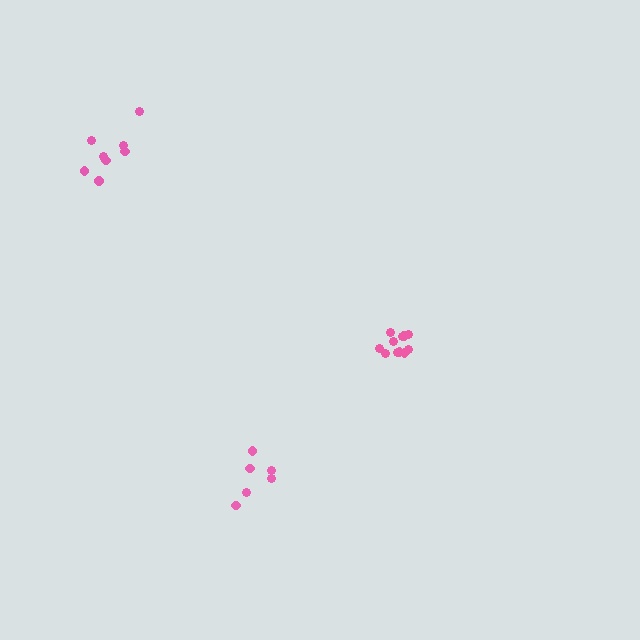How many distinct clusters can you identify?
There are 3 distinct clusters.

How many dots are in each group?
Group 1: 11 dots, Group 2: 8 dots, Group 3: 6 dots (25 total).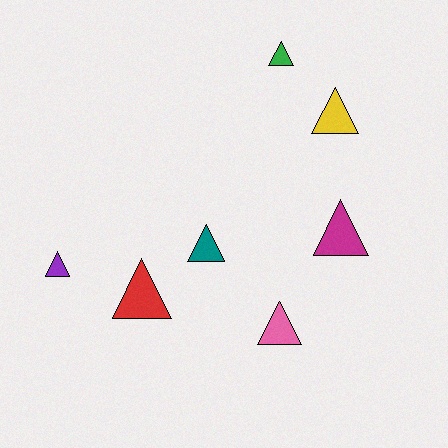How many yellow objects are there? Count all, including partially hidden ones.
There is 1 yellow object.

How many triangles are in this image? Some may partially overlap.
There are 7 triangles.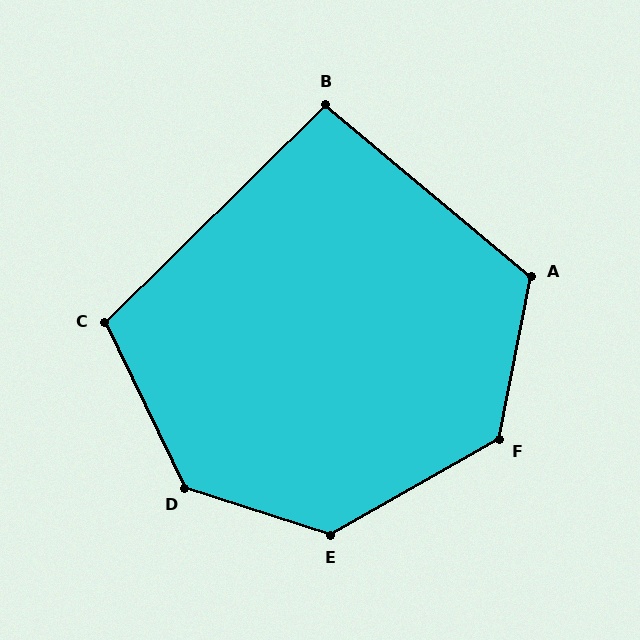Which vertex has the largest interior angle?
D, at approximately 134 degrees.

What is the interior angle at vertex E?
Approximately 132 degrees (obtuse).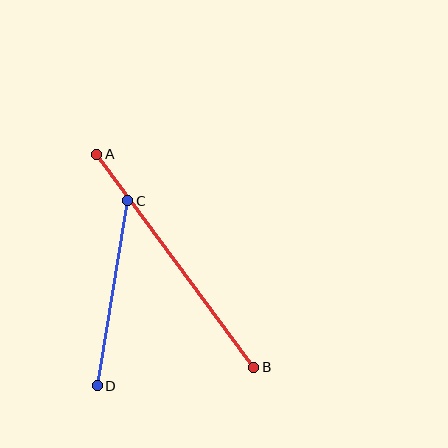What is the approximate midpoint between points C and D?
The midpoint is at approximately (113, 293) pixels.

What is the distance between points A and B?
The distance is approximately 265 pixels.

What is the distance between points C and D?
The distance is approximately 187 pixels.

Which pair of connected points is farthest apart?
Points A and B are farthest apart.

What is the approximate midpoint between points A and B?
The midpoint is at approximately (175, 261) pixels.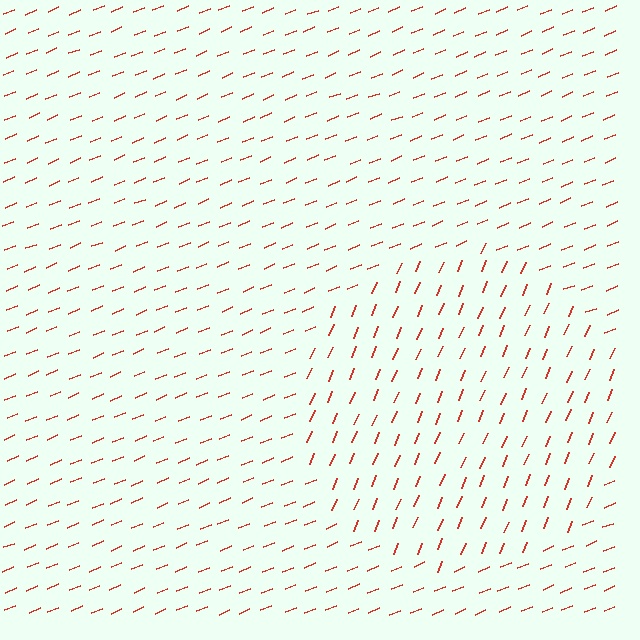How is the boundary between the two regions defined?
The boundary is defined purely by a change in line orientation (approximately 45 degrees difference). All lines are the same color and thickness.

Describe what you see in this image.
The image is filled with small red line segments. A circle region in the image has lines oriented differently from the surrounding lines, creating a visible texture boundary.